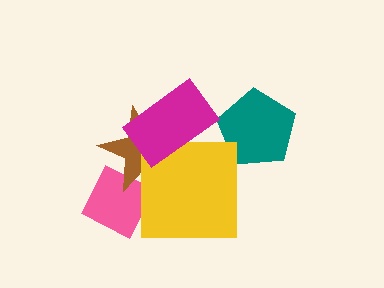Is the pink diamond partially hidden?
Yes, it is partially covered by another shape.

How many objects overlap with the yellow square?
3 objects overlap with the yellow square.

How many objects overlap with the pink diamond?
2 objects overlap with the pink diamond.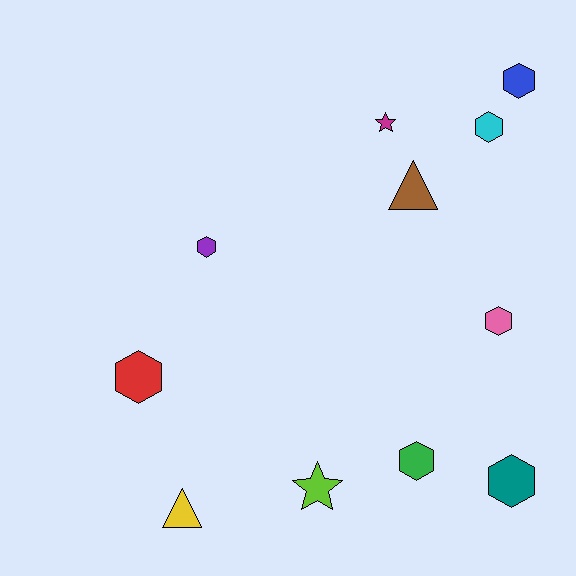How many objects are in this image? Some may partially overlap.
There are 11 objects.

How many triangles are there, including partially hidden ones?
There are 2 triangles.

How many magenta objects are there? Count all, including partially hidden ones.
There is 1 magenta object.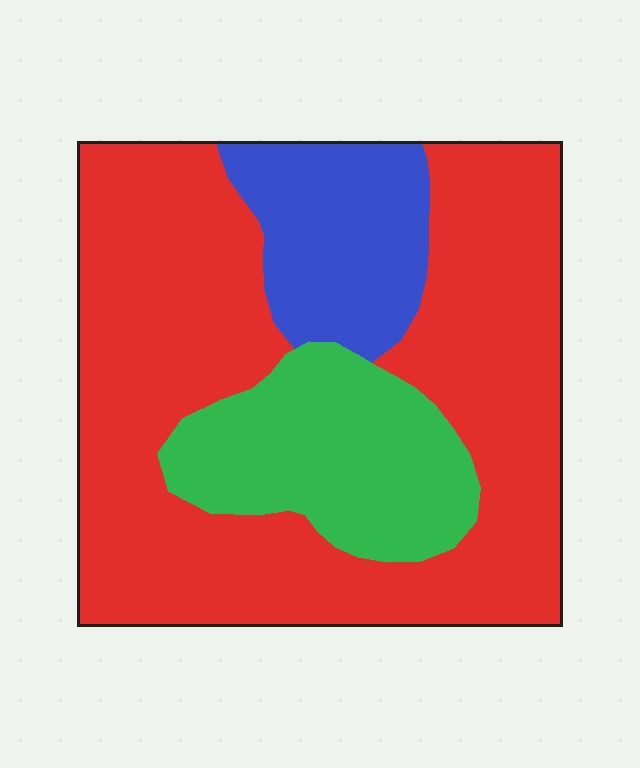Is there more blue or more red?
Red.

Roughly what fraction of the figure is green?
Green takes up about one fifth (1/5) of the figure.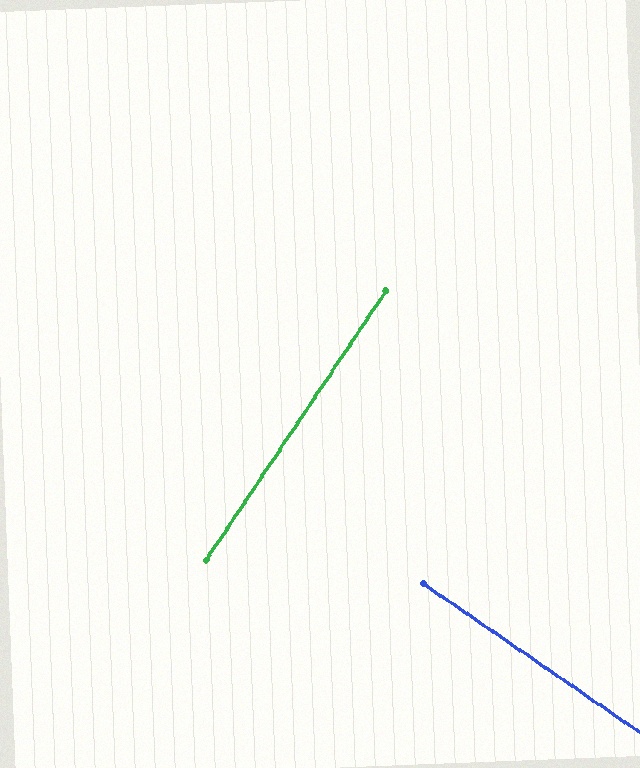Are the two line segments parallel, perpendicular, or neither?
Perpendicular — they meet at approximately 89°.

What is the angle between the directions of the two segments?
Approximately 89 degrees.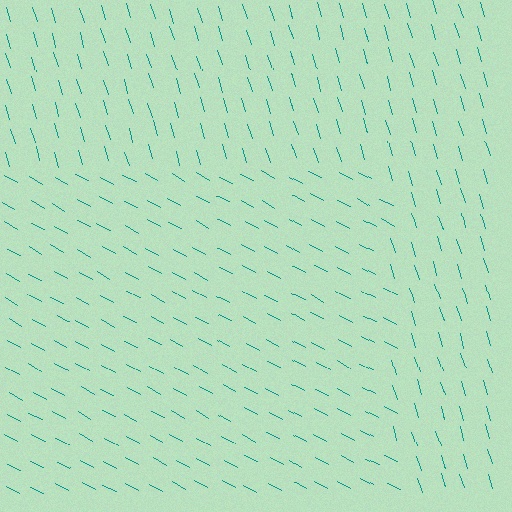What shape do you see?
I see a rectangle.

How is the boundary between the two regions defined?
The boundary is defined purely by a change in line orientation (approximately 45 degrees difference). All lines are the same color and thickness.